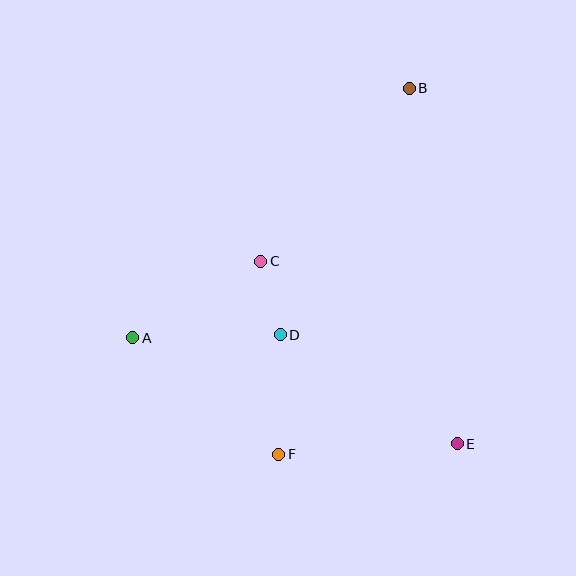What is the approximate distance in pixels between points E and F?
The distance between E and F is approximately 179 pixels.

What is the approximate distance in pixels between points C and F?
The distance between C and F is approximately 194 pixels.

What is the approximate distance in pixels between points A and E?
The distance between A and E is approximately 341 pixels.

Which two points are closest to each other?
Points C and D are closest to each other.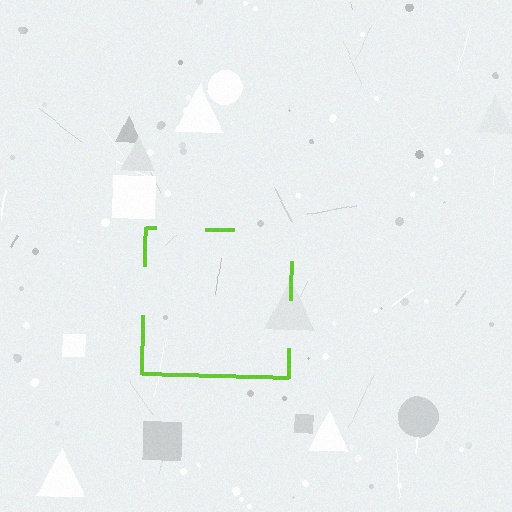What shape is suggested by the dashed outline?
The dashed outline suggests a square.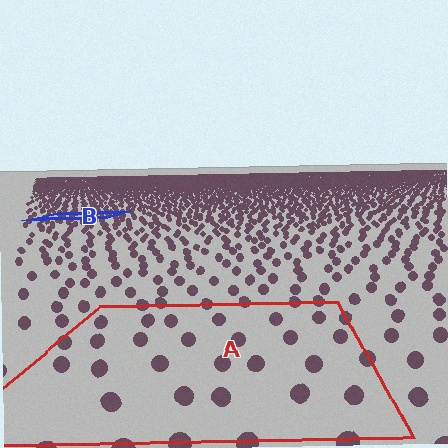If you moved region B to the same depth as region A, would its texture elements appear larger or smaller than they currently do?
They would appear larger. At a closer depth, the same texture elements are projected at a bigger on-screen size.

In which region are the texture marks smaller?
The texture marks are smaller in region B, because it is farther away.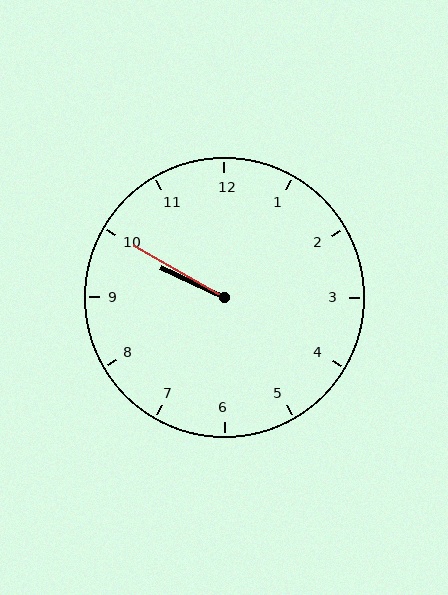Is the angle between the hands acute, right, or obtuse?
It is acute.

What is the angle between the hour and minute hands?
Approximately 5 degrees.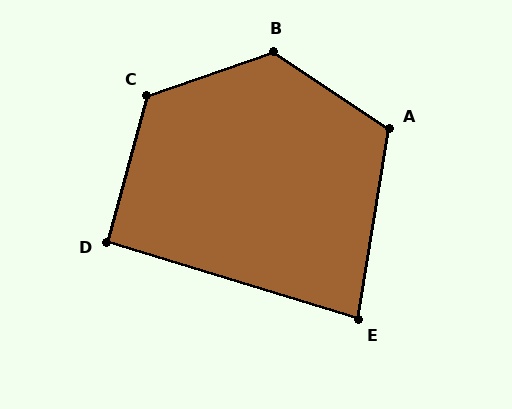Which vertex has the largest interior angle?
B, at approximately 127 degrees.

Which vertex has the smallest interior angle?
E, at approximately 82 degrees.